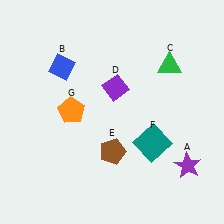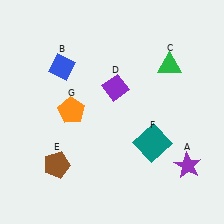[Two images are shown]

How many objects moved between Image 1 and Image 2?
1 object moved between the two images.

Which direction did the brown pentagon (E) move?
The brown pentagon (E) moved left.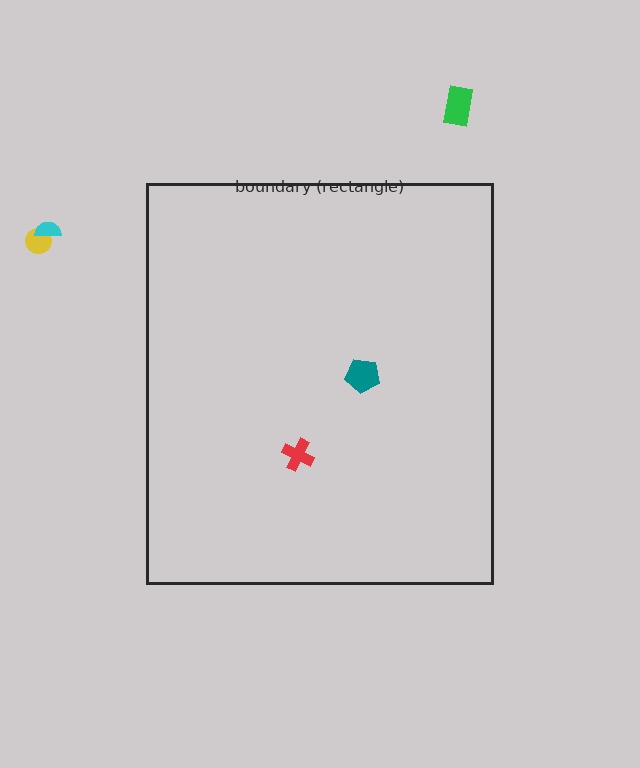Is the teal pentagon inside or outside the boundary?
Inside.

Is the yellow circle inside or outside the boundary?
Outside.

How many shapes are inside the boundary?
2 inside, 3 outside.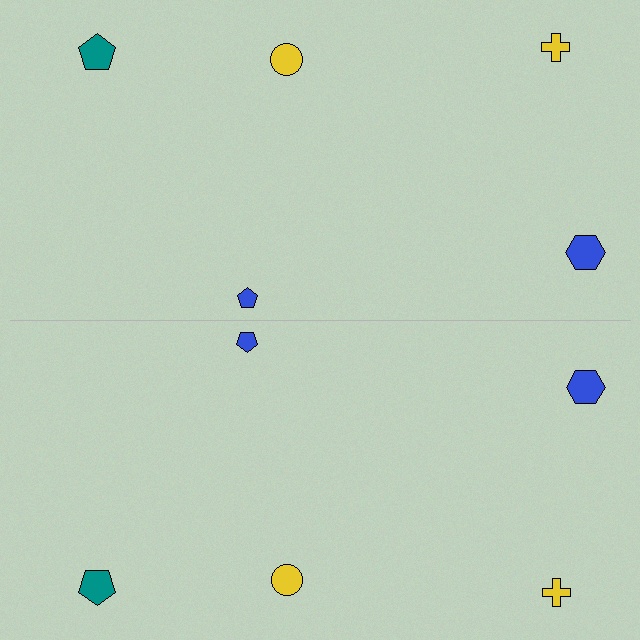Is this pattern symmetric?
Yes, this pattern has bilateral (reflection) symmetry.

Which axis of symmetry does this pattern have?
The pattern has a horizontal axis of symmetry running through the center of the image.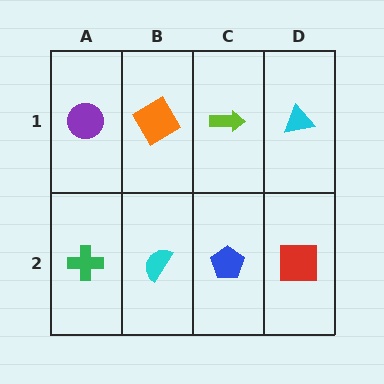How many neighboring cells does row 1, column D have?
2.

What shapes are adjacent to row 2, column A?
A purple circle (row 1, column A), a cyan semicircle (row 2, column B).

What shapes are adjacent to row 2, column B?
An orange diamond (row 1, column B), a green cross (row 2, column A), a blue pentagon (row 2, column C).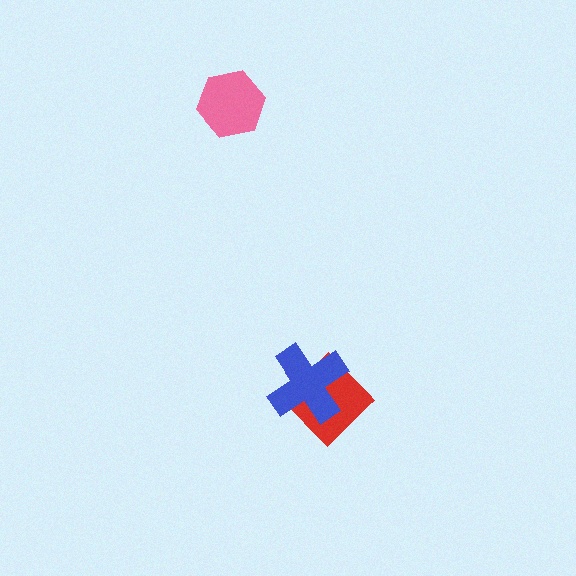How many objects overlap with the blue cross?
1 object overlaps with the blue cross.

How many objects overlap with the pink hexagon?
0 objects overlap with the pink hexagon.